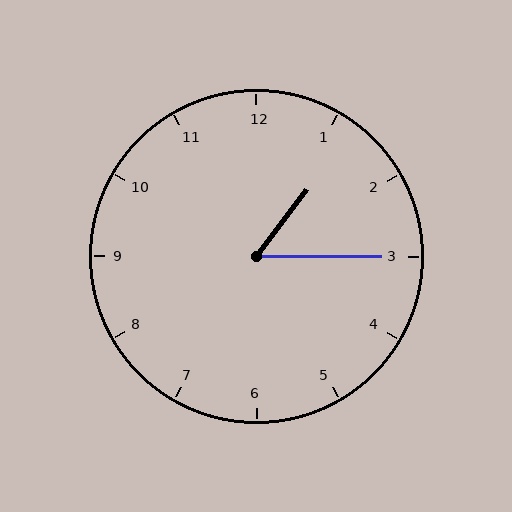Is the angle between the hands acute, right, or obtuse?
It is acute.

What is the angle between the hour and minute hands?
Approximately 52 degrees.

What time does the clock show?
1:15.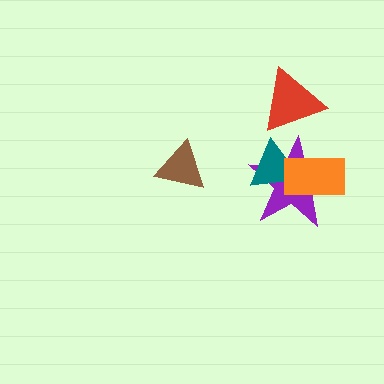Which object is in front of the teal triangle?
The orange rectangle is in front of the teal triangle.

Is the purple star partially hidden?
Yes, it is partially covered by another shape.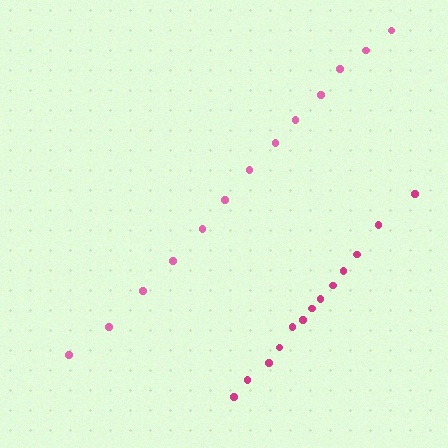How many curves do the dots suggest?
There are 2 distinct paths.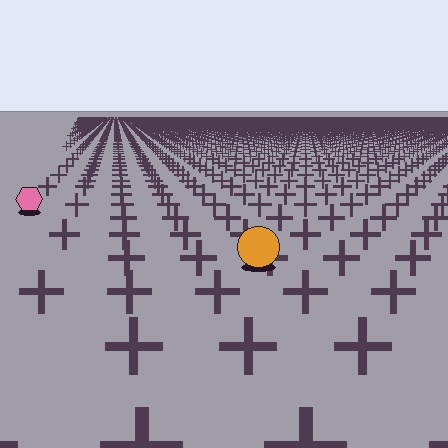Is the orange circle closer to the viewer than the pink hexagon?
Yes. The orange circle is closer — you can tell from the texture gradient: the ground texture is coarser near it.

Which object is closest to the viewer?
The orange circle is closest. The texture marks near it are larger and more spread out.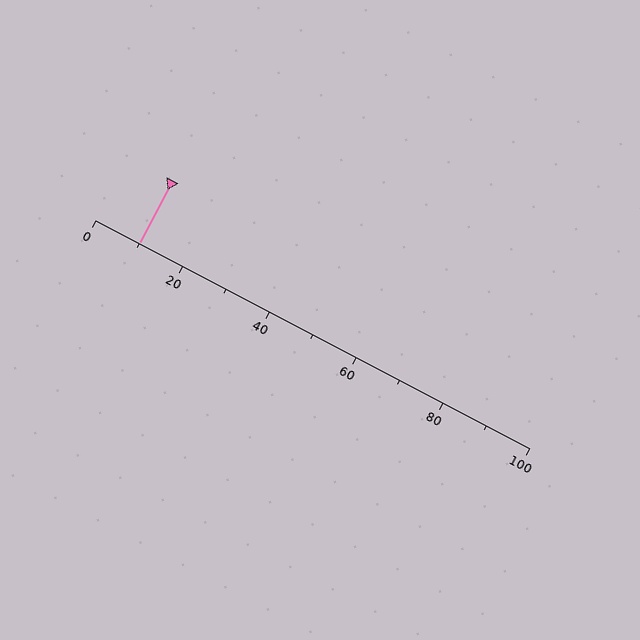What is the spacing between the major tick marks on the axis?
The major ticks are spaced 20 apart.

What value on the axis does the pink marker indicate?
The marker indicates approximately 10.